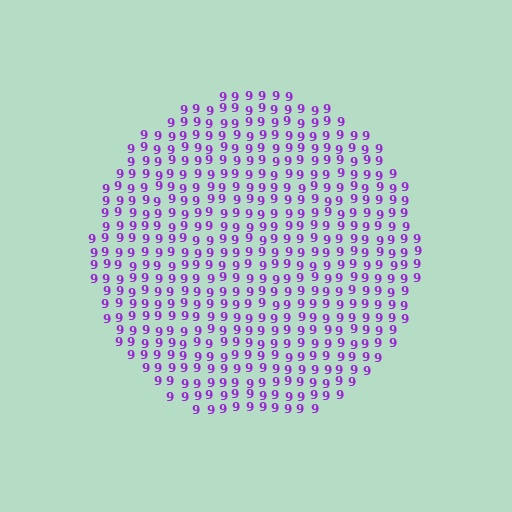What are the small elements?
The small elements are digit 9's.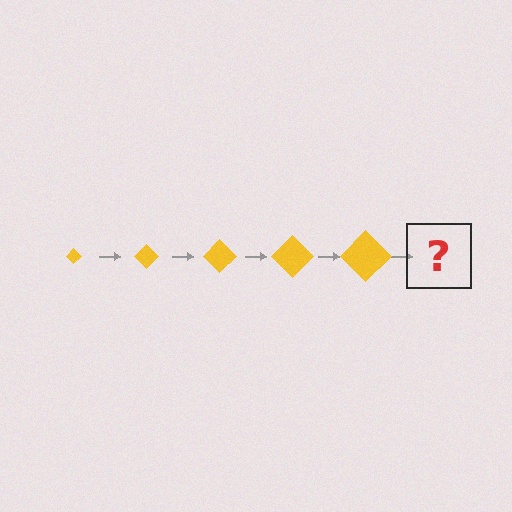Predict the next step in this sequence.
The next step is a yellow diamond, larger than the previous one.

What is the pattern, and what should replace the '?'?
The pattern is that the diamond gets progressively larger each step. The '?' should be a yellow diamond, larger than the previous one.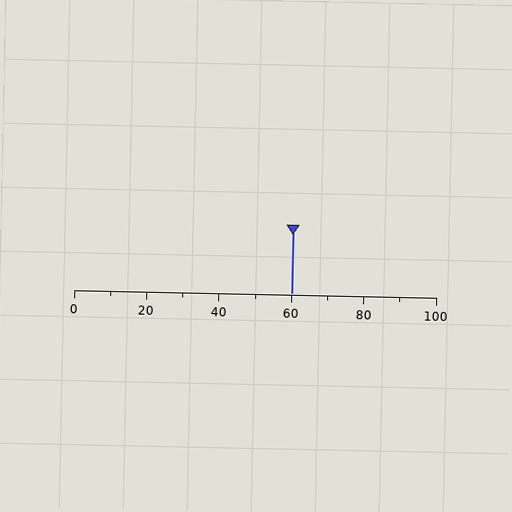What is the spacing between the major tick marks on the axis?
The major ticks are spaced 20 apart.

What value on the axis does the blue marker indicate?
The marker indicates approximately 60.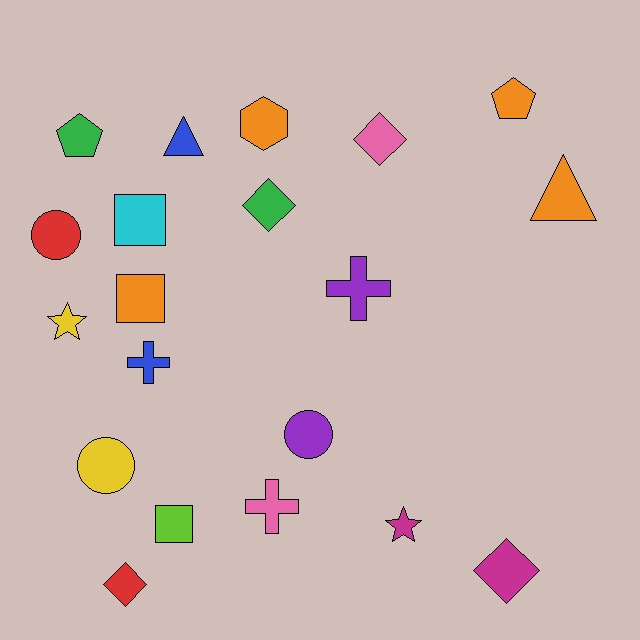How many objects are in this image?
There are 20 objects.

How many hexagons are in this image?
There is 1 hexagon.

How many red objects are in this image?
There are 2 red objects.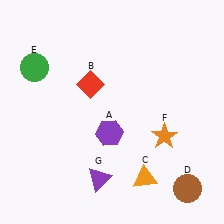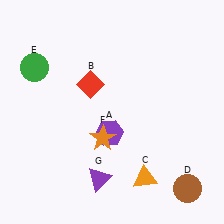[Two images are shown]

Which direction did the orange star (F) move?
The orange star (F) moved left.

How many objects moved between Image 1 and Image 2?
1 object moved between the two images.